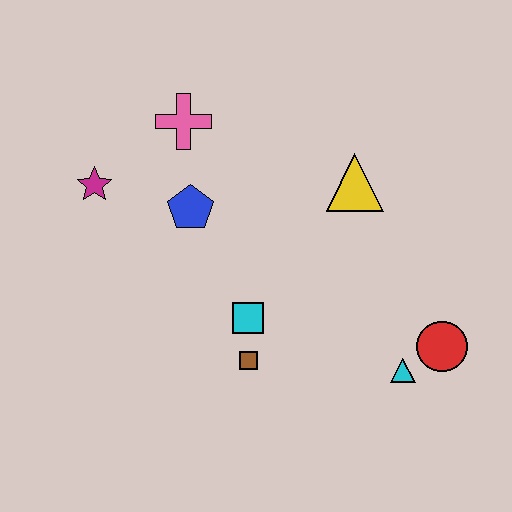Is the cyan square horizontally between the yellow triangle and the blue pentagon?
Yes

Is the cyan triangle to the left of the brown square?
No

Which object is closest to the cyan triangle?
The red circle is closest to the cyan triangle.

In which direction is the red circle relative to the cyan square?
The red circle is to the right of the cyan square.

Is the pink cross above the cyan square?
Yes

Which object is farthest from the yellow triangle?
The magenta star is farthest from the yellow triangle.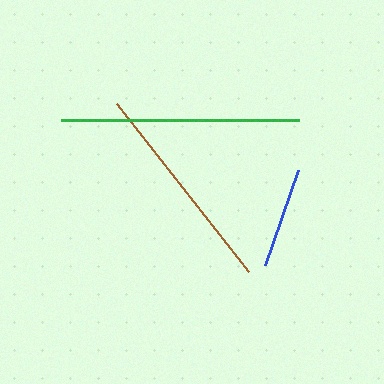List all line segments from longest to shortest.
From longest to shortest: green, brown, blue.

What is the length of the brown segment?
The brown segment is approximately 213 pixels long.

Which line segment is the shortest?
The blue line is the shortest at approximately 101 pixels.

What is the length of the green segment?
The green segment is approximately 238 pixels long.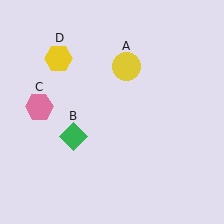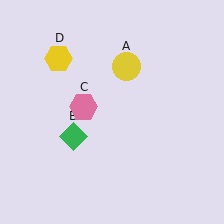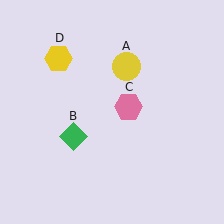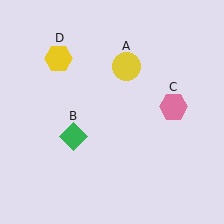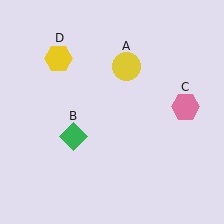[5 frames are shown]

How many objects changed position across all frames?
1 object changed position: pink hexagon (object C).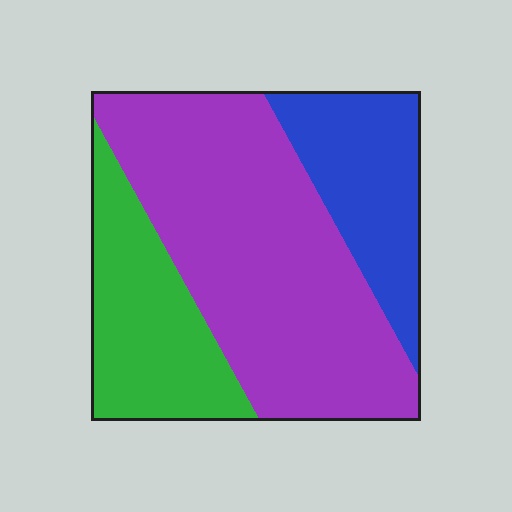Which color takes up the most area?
Purple, at roughly 55%.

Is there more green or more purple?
Purple.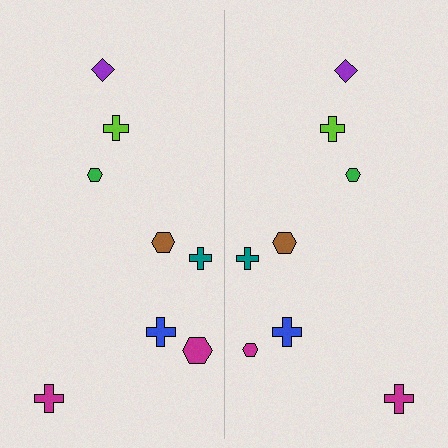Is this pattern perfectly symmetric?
No, the pattern is not perfectly symmetric. The magenta hexagon on the right side has a different size than its mirror counterpart.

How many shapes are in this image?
There are 16 shapes in this image.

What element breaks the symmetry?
The magenta hexagon on the right side has a different size than its mirror counterpart.